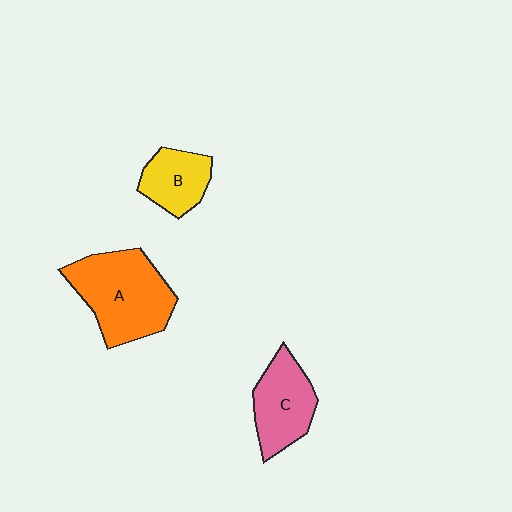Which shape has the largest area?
Shape A (orange).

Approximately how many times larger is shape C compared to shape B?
Approximately 1.3 times.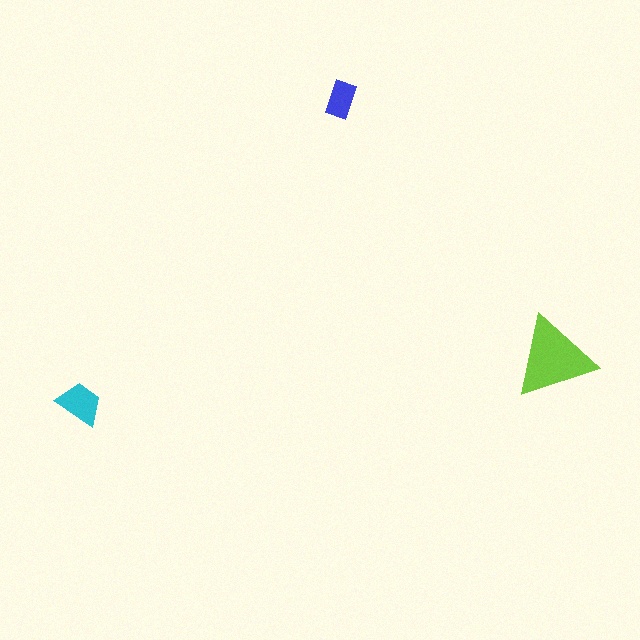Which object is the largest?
The lime triangle.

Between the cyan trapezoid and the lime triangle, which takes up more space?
The lime triangle.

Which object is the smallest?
The blue rectangle.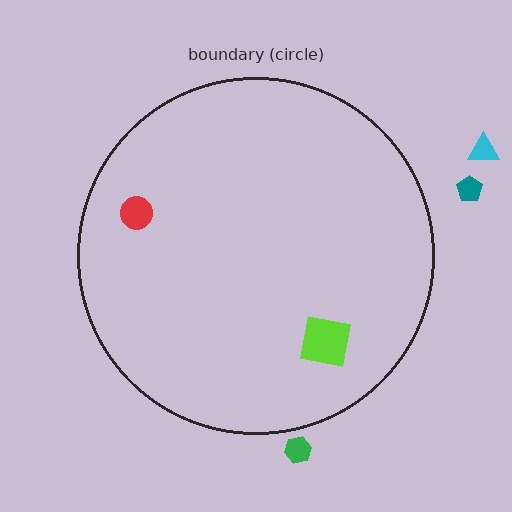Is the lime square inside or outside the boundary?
Inside.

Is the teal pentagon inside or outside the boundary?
Outside.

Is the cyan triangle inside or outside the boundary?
Outside.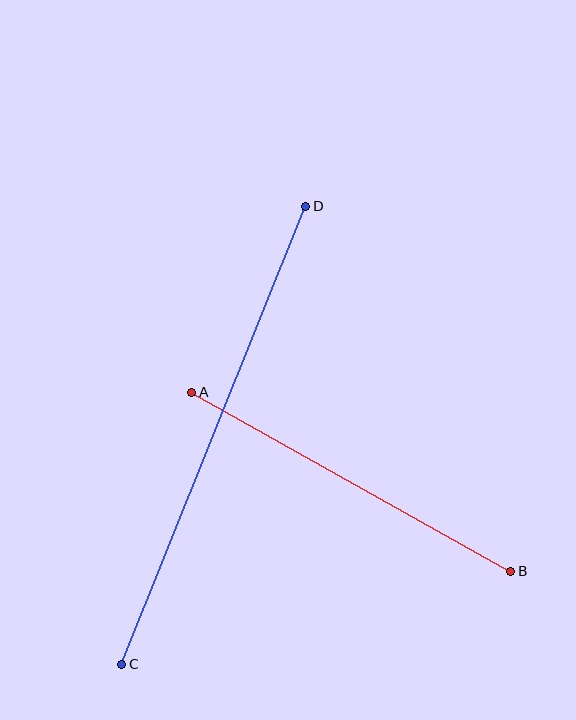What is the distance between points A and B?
The distance is approximately 366 pixels.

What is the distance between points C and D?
The distance is approximately 494 pixels.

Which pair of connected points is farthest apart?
Points C and D are farthest apart.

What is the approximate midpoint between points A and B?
The midpoint is at approximately (351, 482) pixels.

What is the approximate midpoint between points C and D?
The midpoint is at approximately (214, 435) pixels.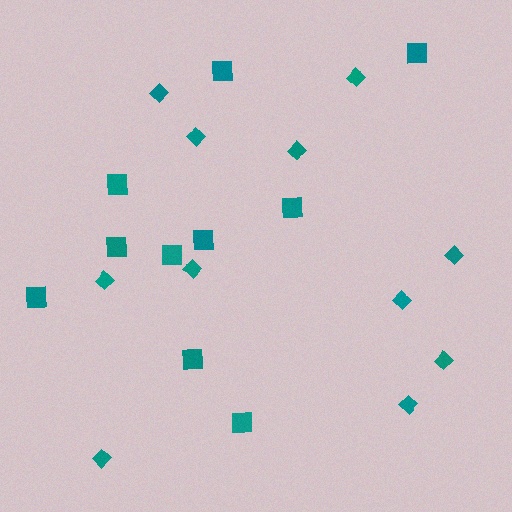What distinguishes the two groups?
There are 2 groups: one group of squares (10) and one group of diamonds (11).